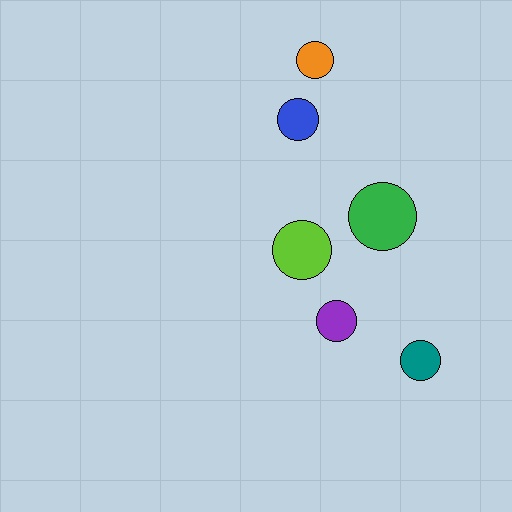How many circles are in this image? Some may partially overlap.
There are 6 circles.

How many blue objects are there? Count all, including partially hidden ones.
There is 1 blue object.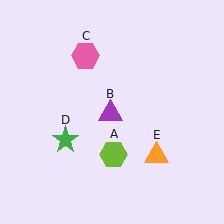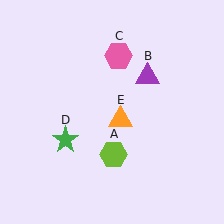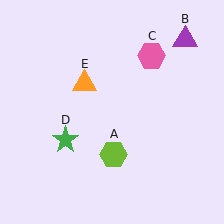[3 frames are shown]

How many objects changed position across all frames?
3 objects changed position: purple triangle (object B), pink hexagon (object C), orange triangle (object E).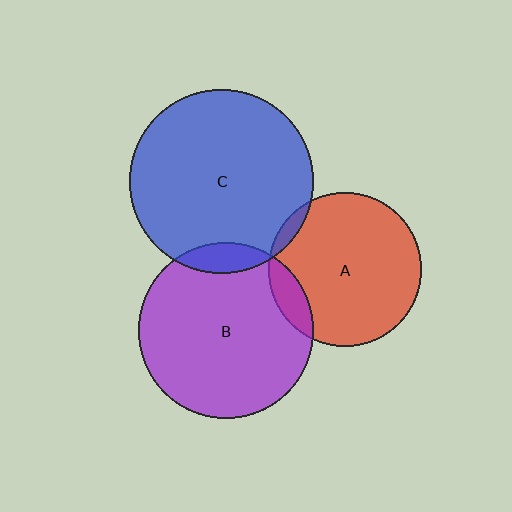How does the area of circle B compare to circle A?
Approximately 1.3 times.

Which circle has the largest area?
Circle C (blue).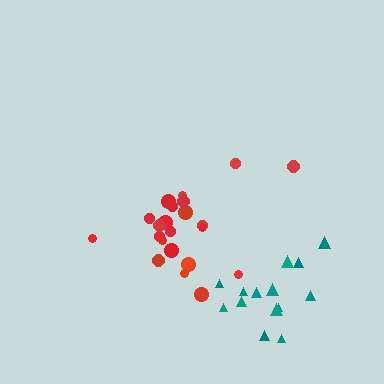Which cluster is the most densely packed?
Teal.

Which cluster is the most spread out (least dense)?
Red.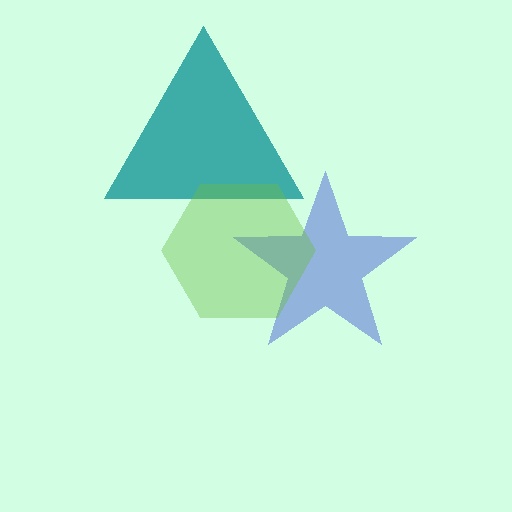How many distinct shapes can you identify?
There are 3 distinct shapes: a blue star, a teal triangle, a lime hexagon.